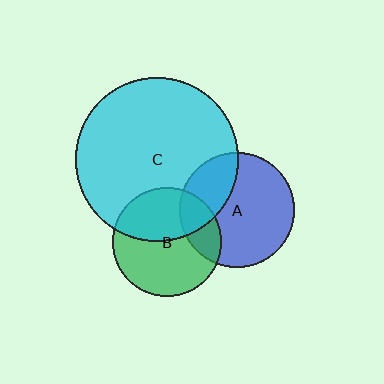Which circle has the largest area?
Circle C (cyan).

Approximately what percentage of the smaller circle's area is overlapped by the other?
Approximately 40%.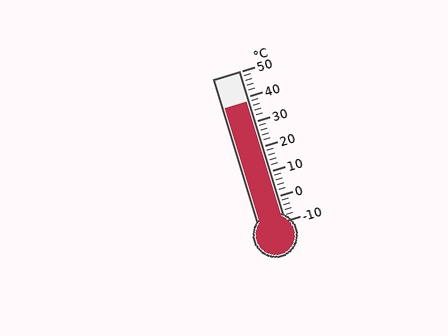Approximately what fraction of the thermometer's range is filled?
The thermometer is filled to approximately 80% of its range.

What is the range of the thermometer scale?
The thermometer scale ranges from -10°C to 50°C.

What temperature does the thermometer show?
The thermometer shows approximately 38°C.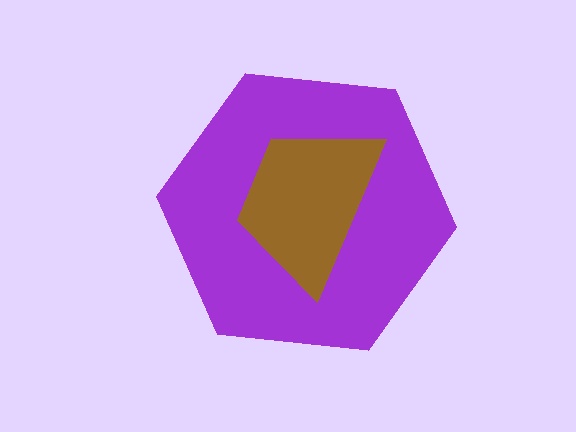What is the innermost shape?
The brown trapezoid.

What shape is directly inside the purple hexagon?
The brown trapezoid.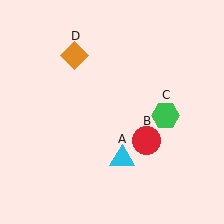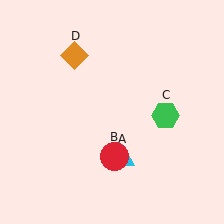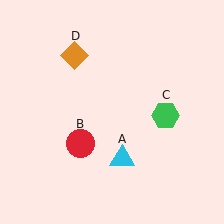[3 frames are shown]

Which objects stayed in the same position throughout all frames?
Cyan triangle (object A) and green hexagon (object C) and orange diamond (object D) remained stationary.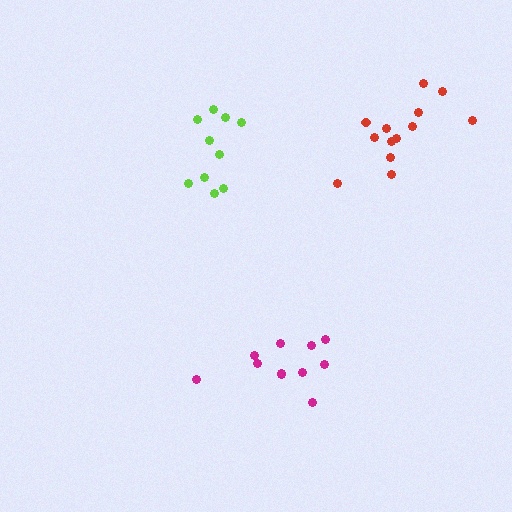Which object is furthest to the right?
The red cluster is rightmost.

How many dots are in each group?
Group 1: 11 dots, Group 2: 13 dots, Group 3: 10 dots (34 total).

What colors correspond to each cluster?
The clusters are colored: magenta, red, lime.